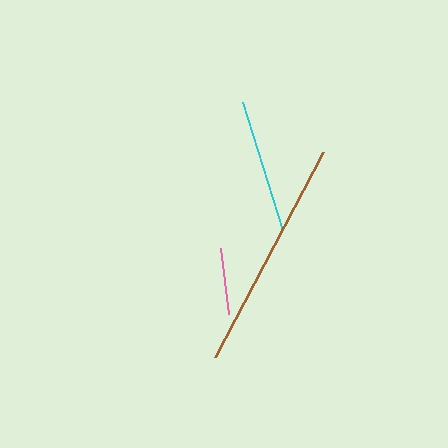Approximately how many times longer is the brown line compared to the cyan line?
The brown line is approximately 1.7 times the length of the cyan line.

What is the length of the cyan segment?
The cyan segment is approximately 134 pixels long.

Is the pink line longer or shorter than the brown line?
The brown line is longer than the pink line.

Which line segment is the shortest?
The pink line is the shortest at approximately 66 pixels.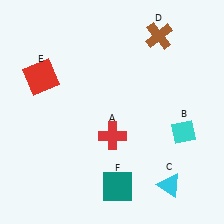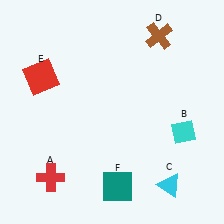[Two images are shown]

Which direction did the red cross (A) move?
The red cross (A) moved left.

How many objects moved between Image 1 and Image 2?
1 object moved between the two images.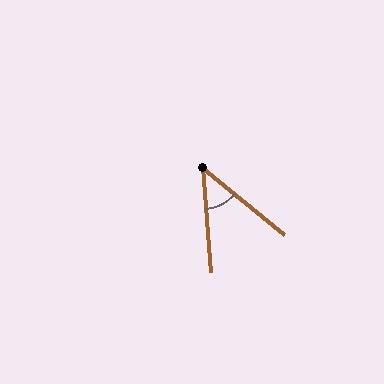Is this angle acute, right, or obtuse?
It is acute.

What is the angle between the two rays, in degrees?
Approximately 47 degrees.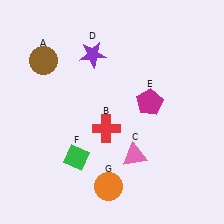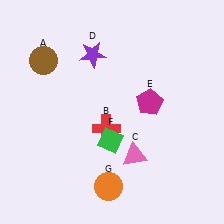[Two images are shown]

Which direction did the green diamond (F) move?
The green diamond (F) moved right.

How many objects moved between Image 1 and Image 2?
1 object moved between the two images.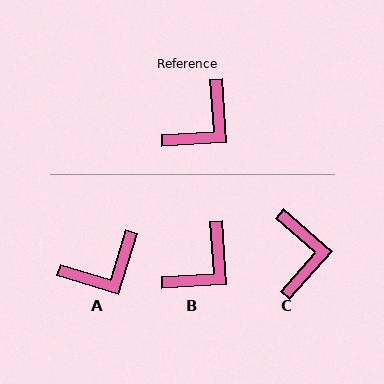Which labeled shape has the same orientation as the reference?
B.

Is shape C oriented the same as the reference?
No, it is off by about 45 degrees.